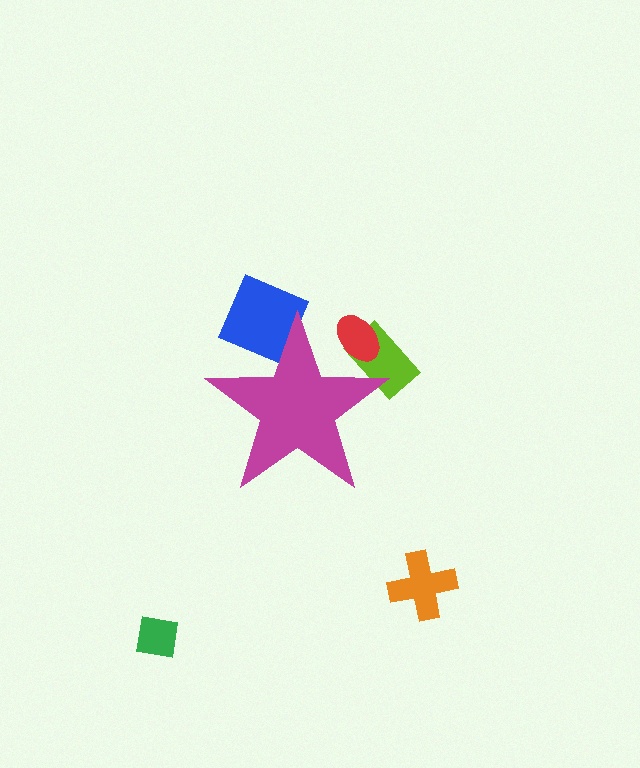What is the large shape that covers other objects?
A magenta star.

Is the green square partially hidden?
No, the green square is fully visible.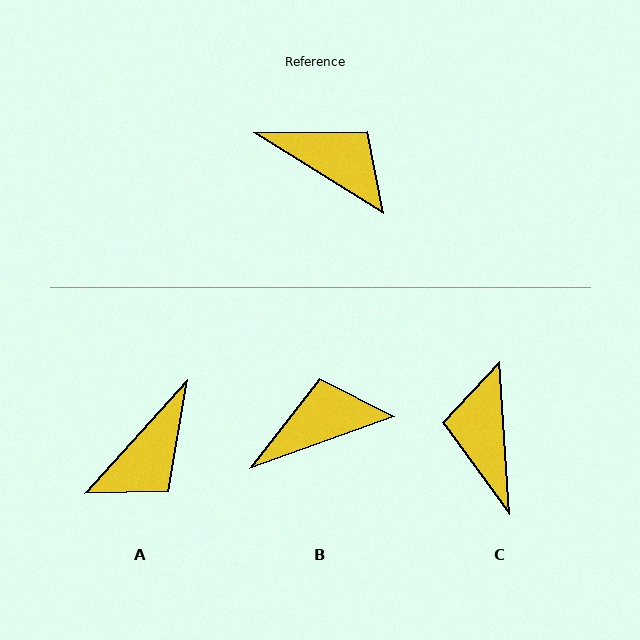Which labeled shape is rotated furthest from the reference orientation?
C, about 126 degrees away.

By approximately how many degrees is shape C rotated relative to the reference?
Approximately 126 degrees counter-clockwise.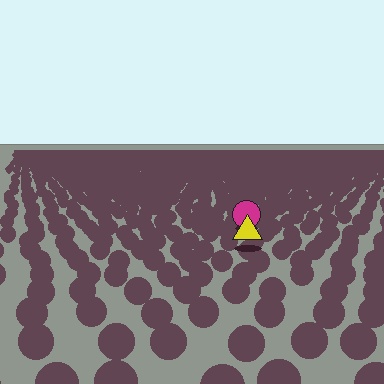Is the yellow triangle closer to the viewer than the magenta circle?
Yes. The yellow triangle is closer — you can tell from the texture gradient: the ground texture is coarser near it.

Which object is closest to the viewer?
The yellow triangle is closest. The texture marks near it are larger and more spread out.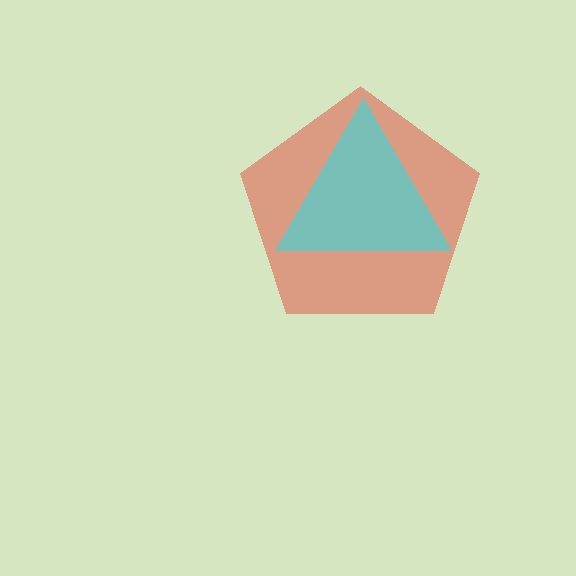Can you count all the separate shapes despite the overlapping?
Yes, there are 2 separate shapes.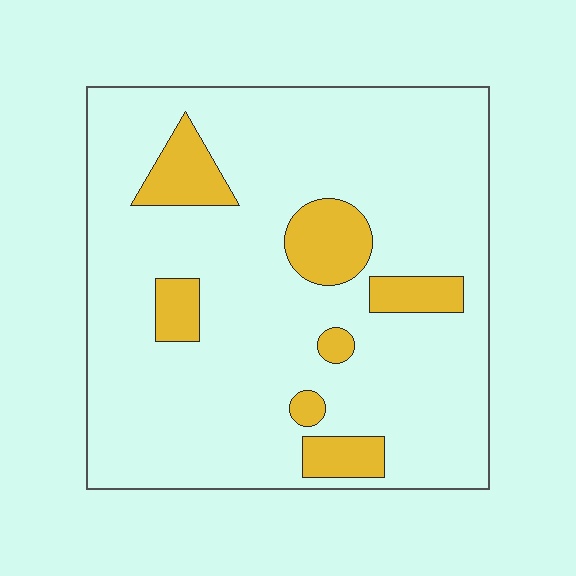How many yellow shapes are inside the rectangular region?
7.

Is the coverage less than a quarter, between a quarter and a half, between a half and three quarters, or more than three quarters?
Less than a quarter.